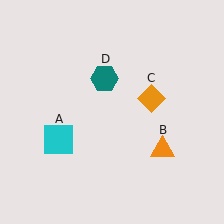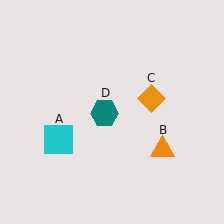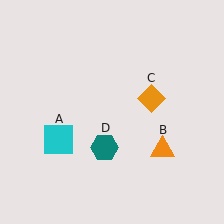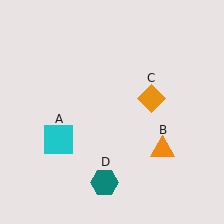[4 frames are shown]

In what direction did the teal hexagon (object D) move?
The teal hexagon (object D) moved down.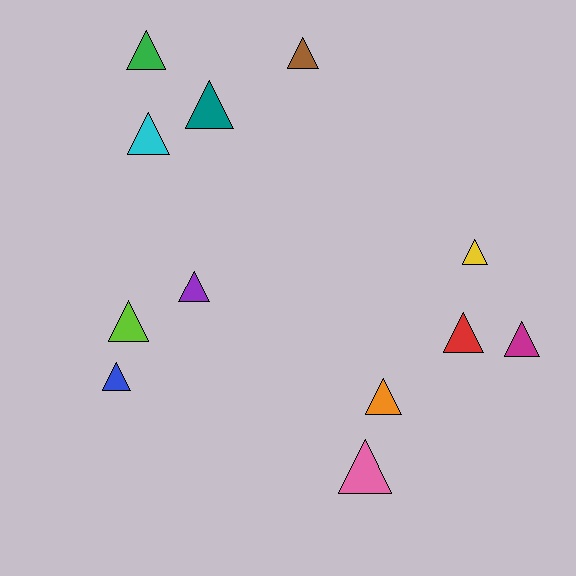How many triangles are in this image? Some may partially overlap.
There are 12 triangles.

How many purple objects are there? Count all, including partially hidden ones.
There is 1 purple object.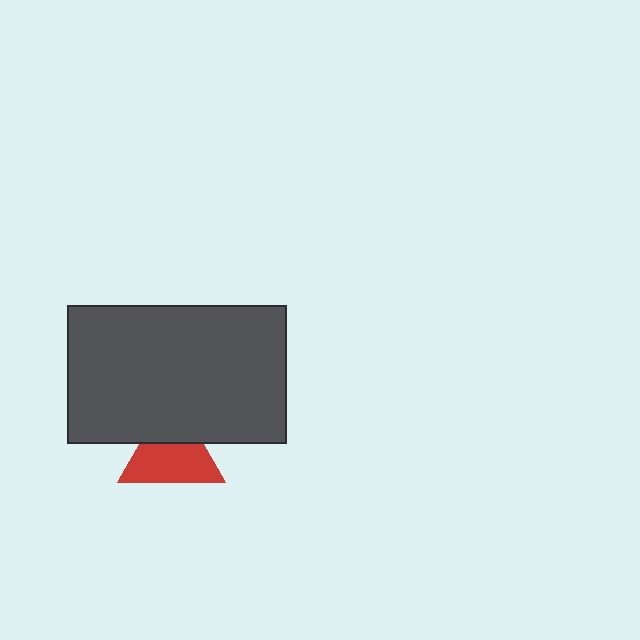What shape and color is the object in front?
The object in front is a dark gray rectangle.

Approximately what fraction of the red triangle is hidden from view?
Roughly 34% of the red triangle is hidden behind the dark gray rectangle.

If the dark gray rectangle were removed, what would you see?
You would see the complete red triangle.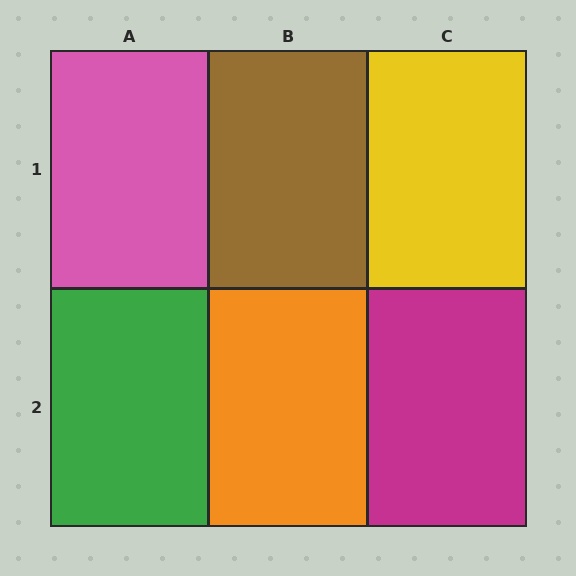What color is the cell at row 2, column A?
Green.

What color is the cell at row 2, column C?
Magenta.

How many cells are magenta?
1 cell is magenta.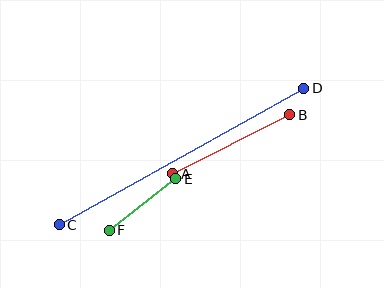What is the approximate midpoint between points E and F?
The midpoint is at approximately (142, 205) pixels.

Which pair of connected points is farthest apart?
Points C and D are farthest apart.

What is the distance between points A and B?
The distance is approximately 131 pixels.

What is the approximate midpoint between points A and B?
The midpoint is at approximately (231, 144) pixels.